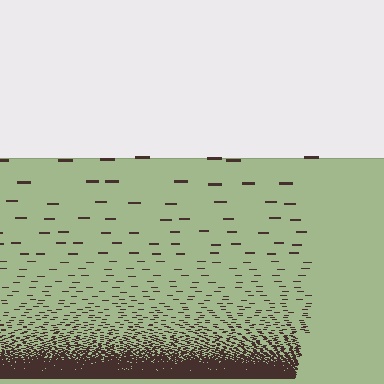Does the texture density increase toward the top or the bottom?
Density increases toward the bottom.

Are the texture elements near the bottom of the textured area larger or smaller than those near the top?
Smaller. The gradient is inverted — elements near the bottom are smaller and denser.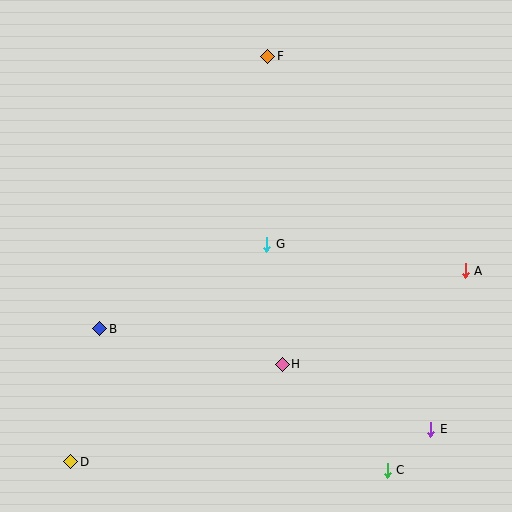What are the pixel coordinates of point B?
Point B is at (100, 329).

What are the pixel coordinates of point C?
Point C is at (387, 470).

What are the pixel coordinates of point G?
Point G is at (267, 244).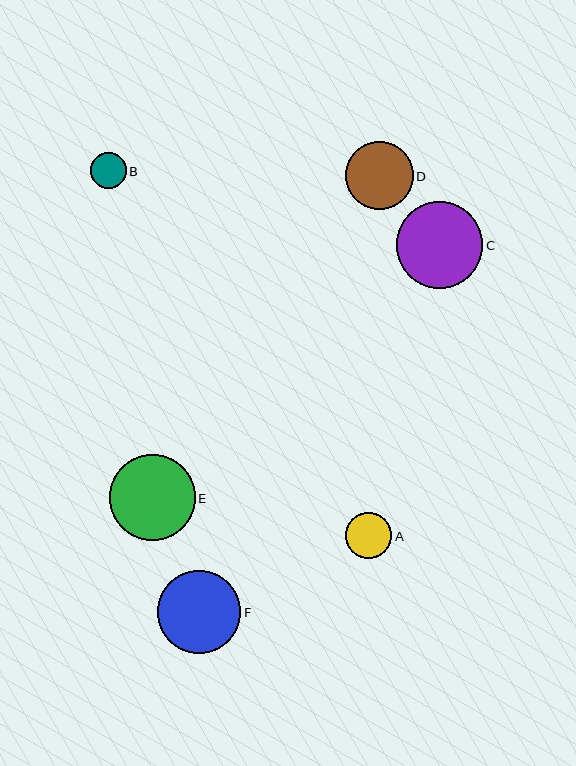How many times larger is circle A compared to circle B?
Circle A is approximately 1.3 times the size of circle B.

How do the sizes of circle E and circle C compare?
Circle E and circle C are approximately the same size.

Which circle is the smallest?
Circle B is the smallest with a size of approximately 36 pixels.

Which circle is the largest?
Circle E is the largest with a size of approximately 86 pixels.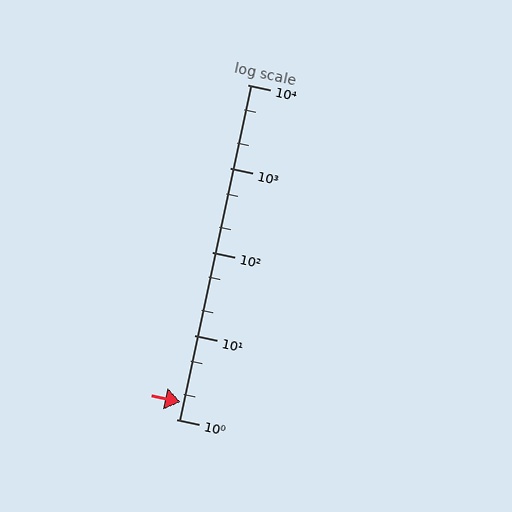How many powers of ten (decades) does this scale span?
The scale spans 4 decades, from 1 to 10000.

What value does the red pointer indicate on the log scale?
The pointer indicates approximately 1.6.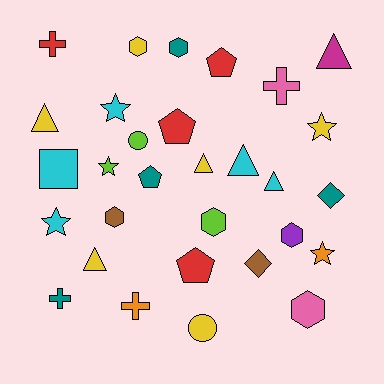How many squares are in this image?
There is 1 square.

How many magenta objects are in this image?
There is 1 magenta object.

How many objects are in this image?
There are 30 objects.